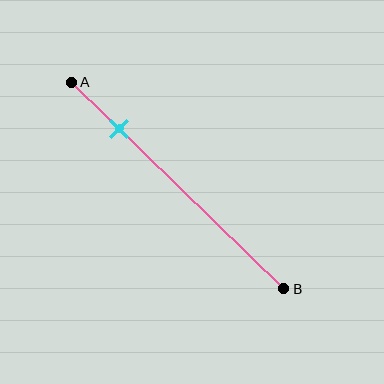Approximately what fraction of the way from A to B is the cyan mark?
The cyan mark is approximately 25% of the way from A to B.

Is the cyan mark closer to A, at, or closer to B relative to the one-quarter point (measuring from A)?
The cyan mark is approximately at the one-quarter point of segment AB.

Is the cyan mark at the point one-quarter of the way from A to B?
Yes, the mark is approximately at the one-quarter point.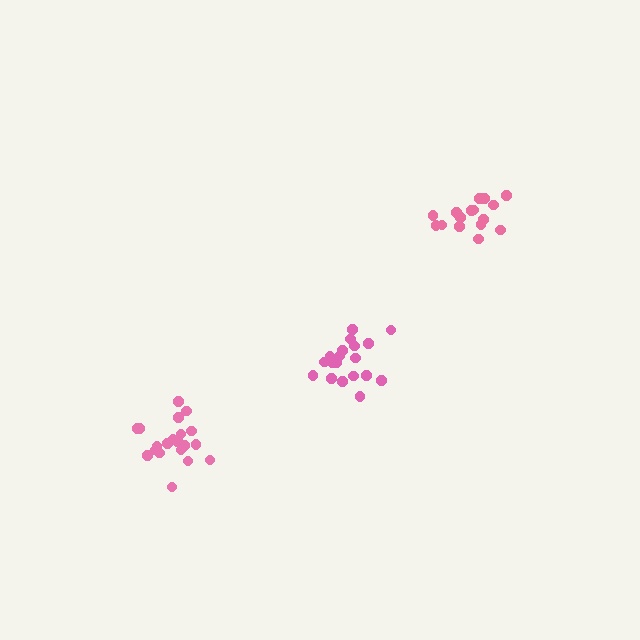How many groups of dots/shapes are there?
There are 3 groups.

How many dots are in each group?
Group 1: 20 dots, Group 2: 16 dots, Group 3: 19 dots (55 total).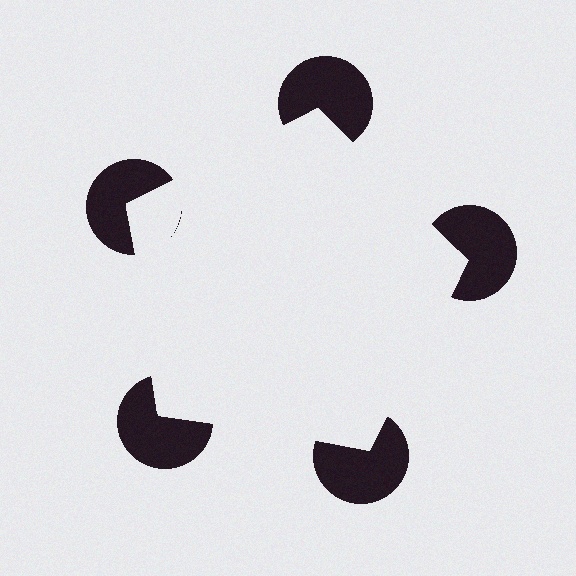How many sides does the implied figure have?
5 sides.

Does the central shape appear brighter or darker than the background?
It typically appears slightly brighter than the background, even though no actual brightness change is drawn.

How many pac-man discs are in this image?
There are 5 — one at each vertex of the illusory pentagon.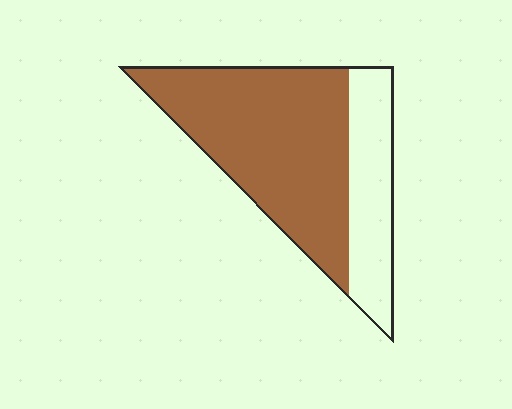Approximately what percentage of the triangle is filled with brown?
Approximately 70%.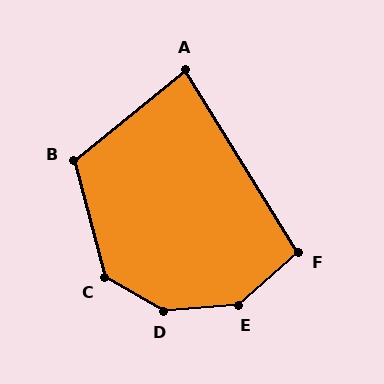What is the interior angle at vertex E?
Approximately 143 degrees (obtuse).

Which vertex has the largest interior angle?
D, at approximately 146 degrees.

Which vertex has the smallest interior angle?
A, at approximately 83 degrees.